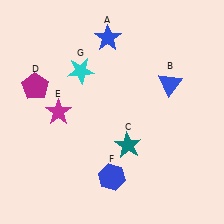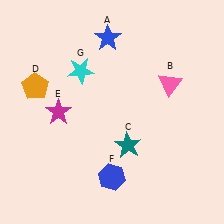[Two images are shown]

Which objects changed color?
B changed from blue to pink. D changed from magenta to orange.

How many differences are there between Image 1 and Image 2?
There are 2 differences between the two images.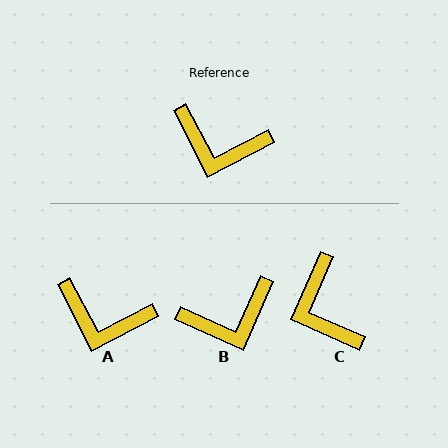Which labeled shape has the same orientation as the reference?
A.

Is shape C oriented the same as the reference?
No, it is off by about 51 degrees.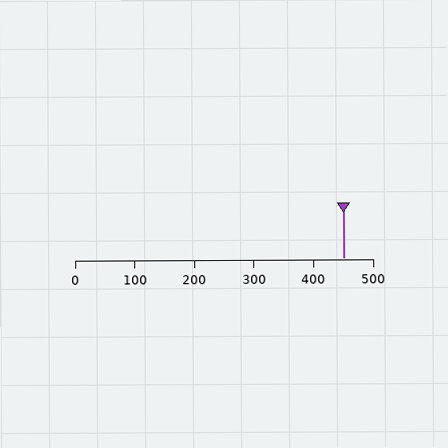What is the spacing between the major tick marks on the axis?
The major ticks are spaced 100 apart.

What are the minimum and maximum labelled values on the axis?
The axis runs from 0 to 500.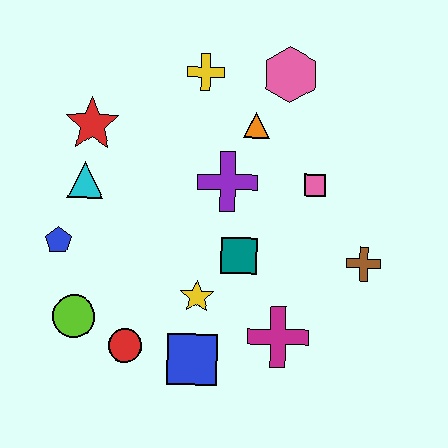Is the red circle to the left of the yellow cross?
Yes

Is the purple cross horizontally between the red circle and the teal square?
Yes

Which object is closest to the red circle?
The lime circle is closest to the red circle.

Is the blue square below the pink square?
Yes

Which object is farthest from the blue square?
The pink hexagon is farthest from the blue square.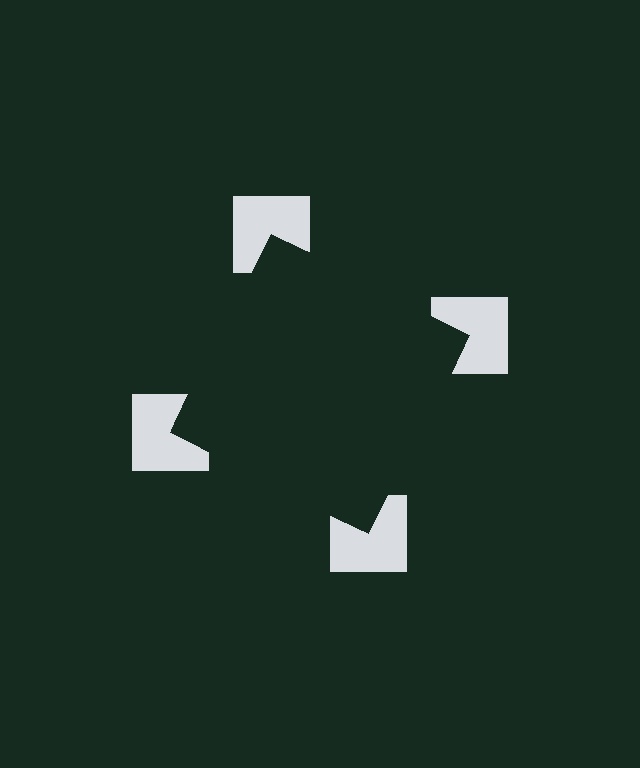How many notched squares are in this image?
There are 4 — one at each vertex of the illusory square.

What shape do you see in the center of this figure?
An illusory square — its edges are inferred from the aligned wedge cuts in the notched squares, not physically drawn.